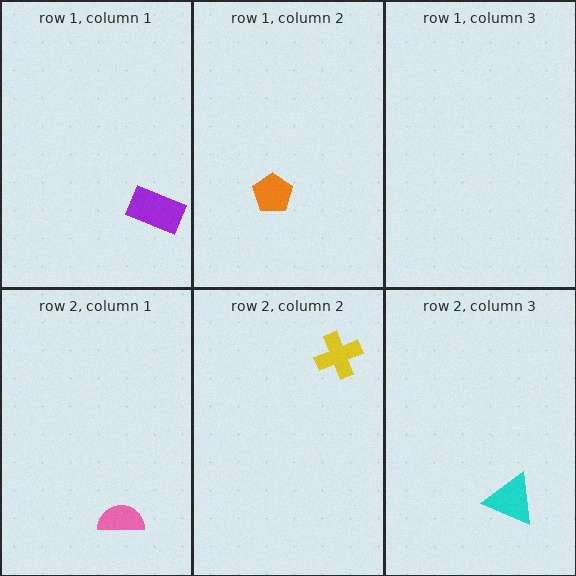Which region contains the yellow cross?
The row 2, column 2 region.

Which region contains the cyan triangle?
The row 2, column 3 region.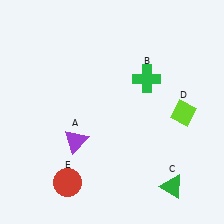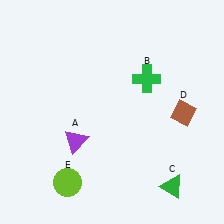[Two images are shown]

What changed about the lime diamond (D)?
In Image 1, D is lime. In Image 2, it changed to brown.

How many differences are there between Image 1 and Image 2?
There are 2 differences between the two images.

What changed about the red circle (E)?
In Image 1, E is red. In Image 2, it changed to lime.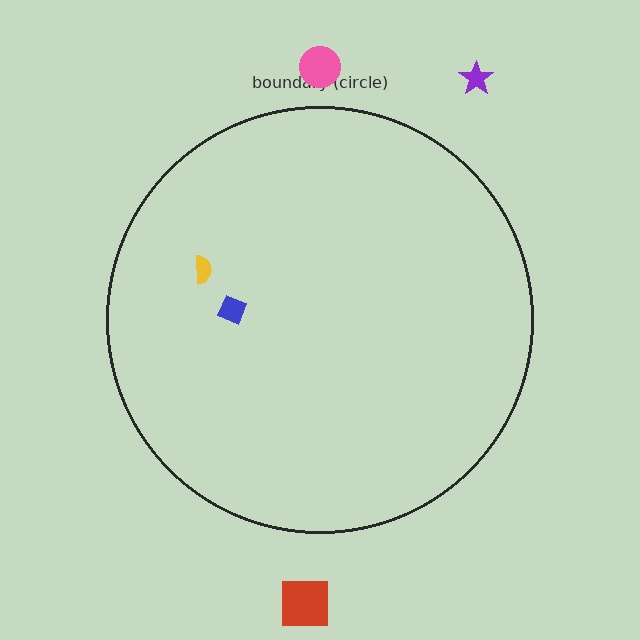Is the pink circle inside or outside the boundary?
Outside.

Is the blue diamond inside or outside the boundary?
Inside.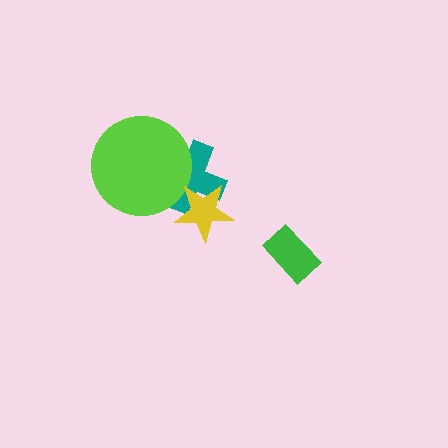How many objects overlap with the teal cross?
2 objects overlap with the teal cross.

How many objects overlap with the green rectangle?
0 objects overlap with the green rectangle.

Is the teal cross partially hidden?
Yes, it is partially covered by another shape.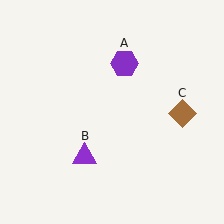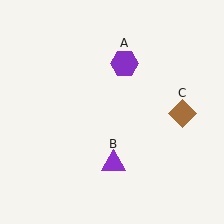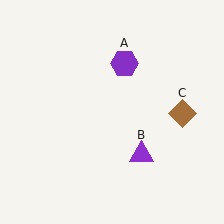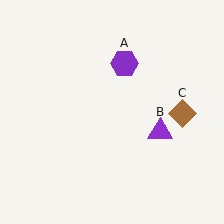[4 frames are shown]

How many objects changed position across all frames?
1 object changed position: purple triangle (object B).